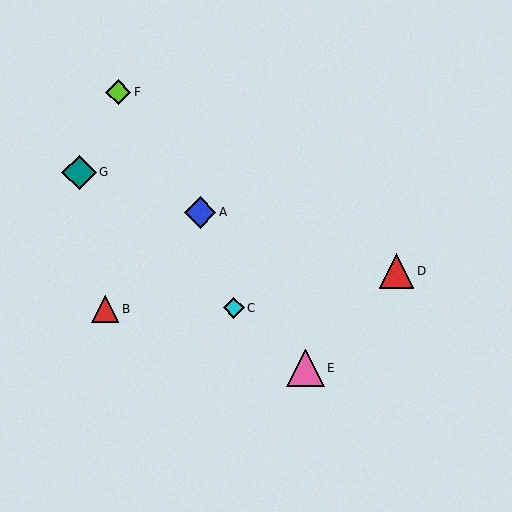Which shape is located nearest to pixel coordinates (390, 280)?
The red triangle (labeled D) at (396, 271) is nearest to that location.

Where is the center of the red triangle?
The center of the red triangle is at (396, 271).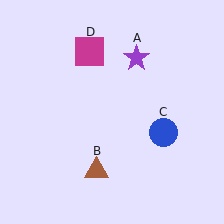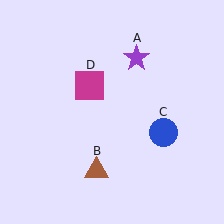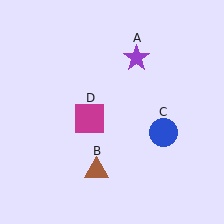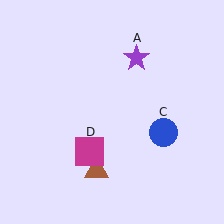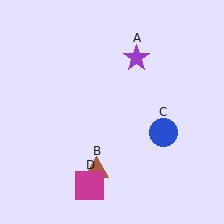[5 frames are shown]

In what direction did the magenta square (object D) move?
The magenta square (object D) moved down.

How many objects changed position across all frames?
1 object changed position: magenta square (object D).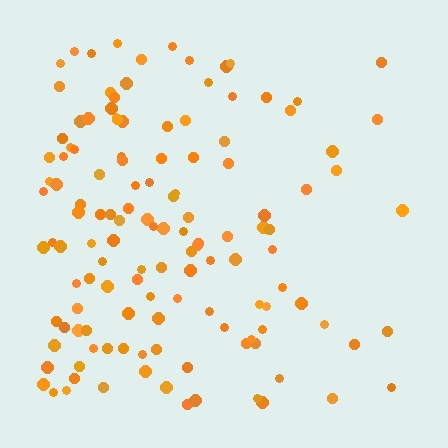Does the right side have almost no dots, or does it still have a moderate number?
Still a moderate number, just noticeably fewer than the left.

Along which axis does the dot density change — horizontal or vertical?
Horizontal.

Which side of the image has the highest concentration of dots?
The left.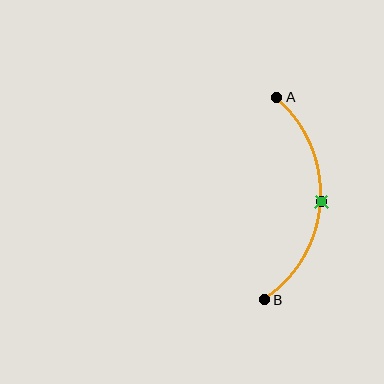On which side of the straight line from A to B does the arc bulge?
The arc bulges to the right of the straight line connecting A and B.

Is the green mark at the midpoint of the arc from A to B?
Yes. The green mark lies on the arc at equal arc-length from both A and B — it is the arc midpoint.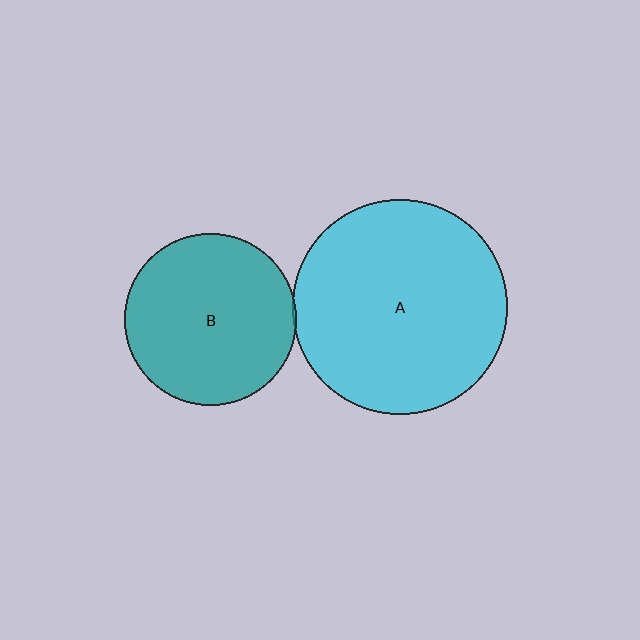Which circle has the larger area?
Circle A (cyan).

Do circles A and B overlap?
Yes.